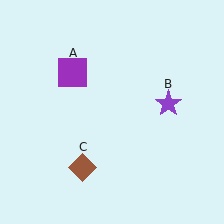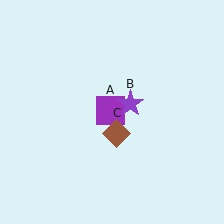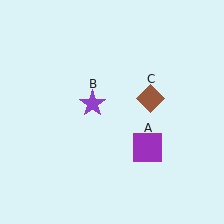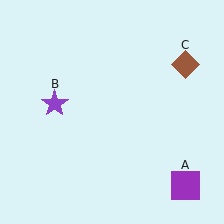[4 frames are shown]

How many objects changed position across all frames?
3 objects changed position: purple square (object A), purple star (object B), brown diamond (object C).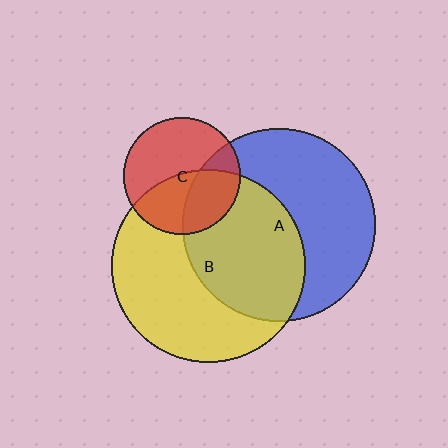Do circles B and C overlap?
Yes.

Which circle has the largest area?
Circle B (yellow).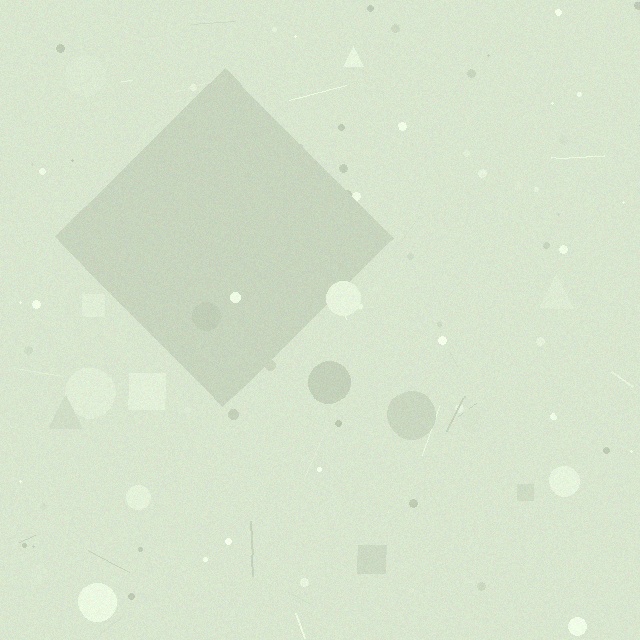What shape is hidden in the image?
A diamond is hidden in the image.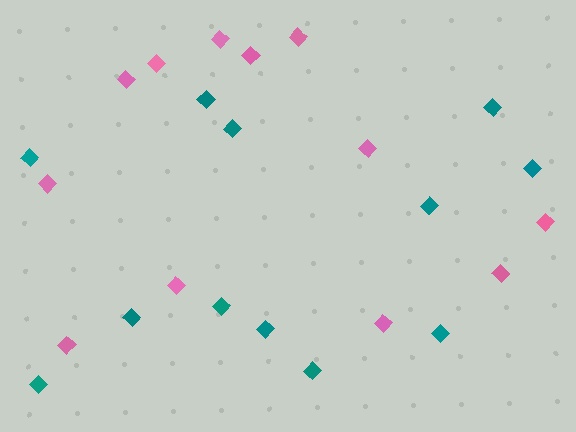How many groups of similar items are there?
There are 2 groups: one group of teal diamonds (12) and one group of pink diamonds (12).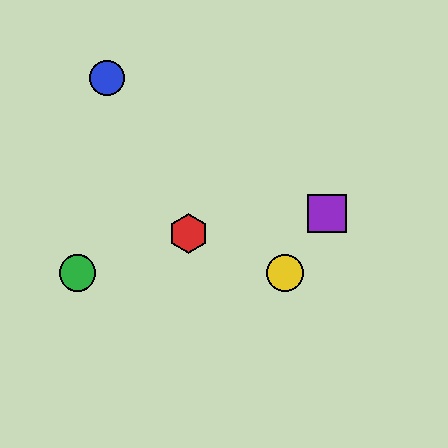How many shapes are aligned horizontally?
2 shapes (the green circle, the yellow circle) are aligned horizontally.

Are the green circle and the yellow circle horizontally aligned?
Yes, both are at y≈273.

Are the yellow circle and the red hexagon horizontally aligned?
No, the yellow circle is at y≈273 and the red hexagon is at y≈234.